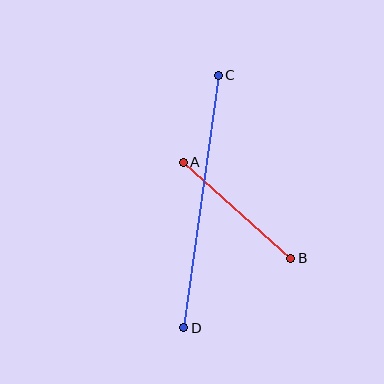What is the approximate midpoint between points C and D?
The midpoint is at approximately (201, 202) pixels.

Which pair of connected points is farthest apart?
Points C and D are farthest apart.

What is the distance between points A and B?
The distance is approximately 144 pixels.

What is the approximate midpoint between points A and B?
The midpoint is at approximately (237, 210) pixels.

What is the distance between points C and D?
The distance is approximately 255 pixels.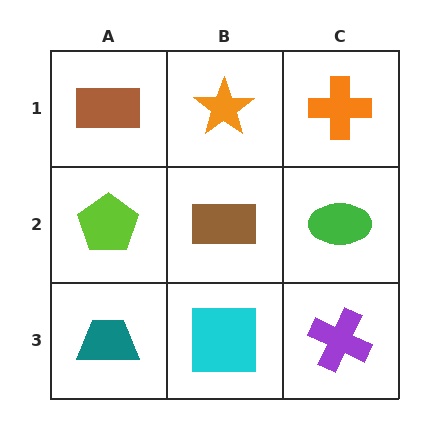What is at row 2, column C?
A green ellipse.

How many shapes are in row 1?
3 shapes.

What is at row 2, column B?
A brown rectangle.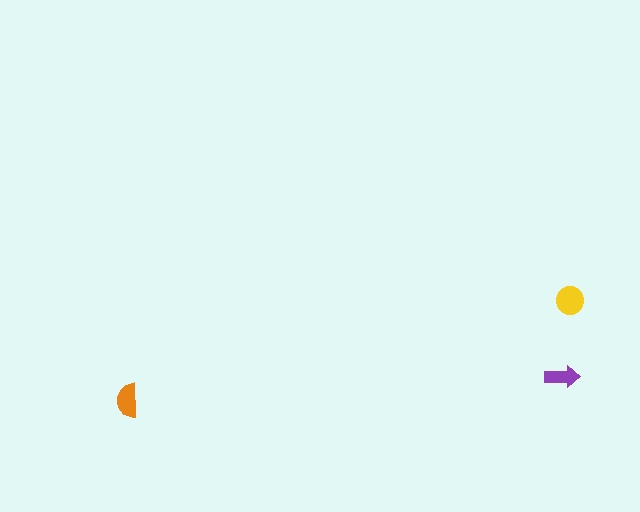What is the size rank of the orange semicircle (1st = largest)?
2nd.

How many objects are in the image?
There are 3 objects in the image.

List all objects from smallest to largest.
The purple arrow, the orange semicircle, the yellow circle.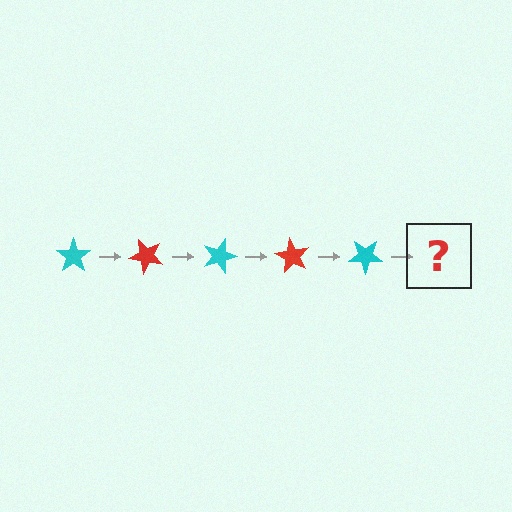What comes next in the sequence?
The next element should be a red star, rotated 225 degrees from the start.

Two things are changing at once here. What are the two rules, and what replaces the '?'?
The two rules are that it rotates 45 degrees each step and the color cycles through cyan and red. The '?' should be a red star, rotated 225 degrees from the start.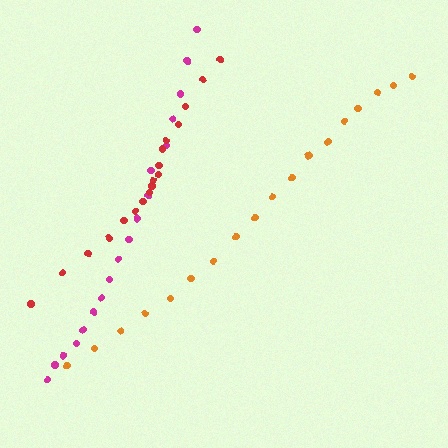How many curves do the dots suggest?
There are 3 distinct paths.